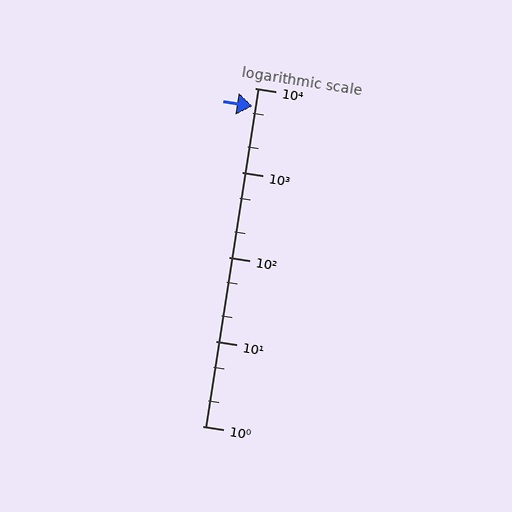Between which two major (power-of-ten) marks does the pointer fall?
The pointer is between 1000 and 10000.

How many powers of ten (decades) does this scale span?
The scale spans 4 decades, from 1 to 10000.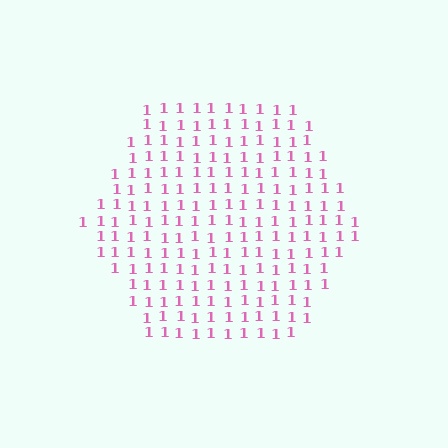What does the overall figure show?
The overall figure shows a hexagon.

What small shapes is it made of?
It is made of small digit 1's.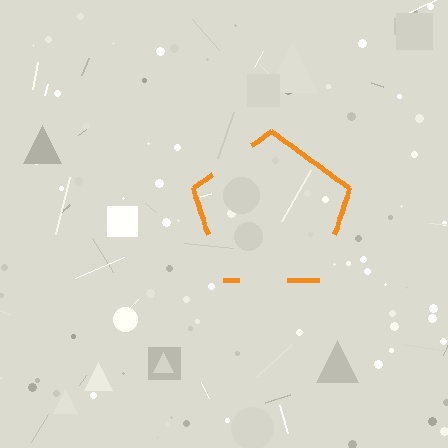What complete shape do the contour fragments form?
The contour fragments form a pentagon.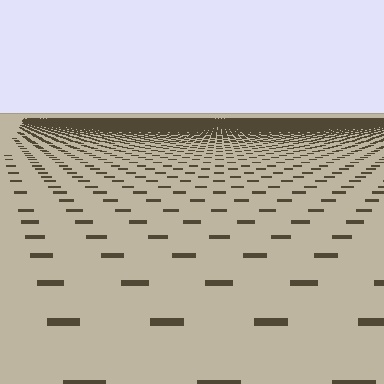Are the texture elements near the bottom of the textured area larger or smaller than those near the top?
Larger. Near the bottom, elements are closer to the viewer and appear at a bigger on-screen size.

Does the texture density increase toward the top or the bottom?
Density increases toward the top.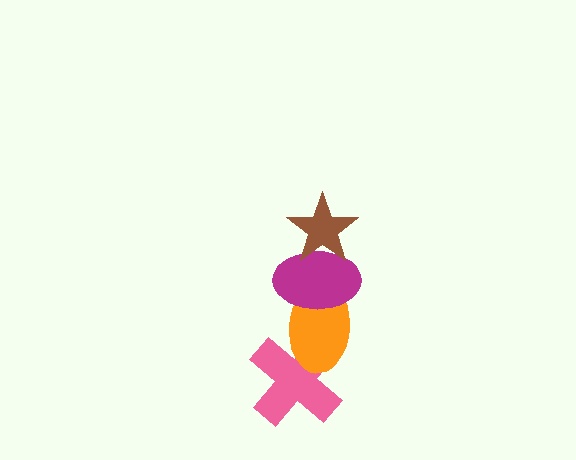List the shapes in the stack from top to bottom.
From top to bottom: the brown star, the magenta ellipse, the orange ellipse, the pink cross.